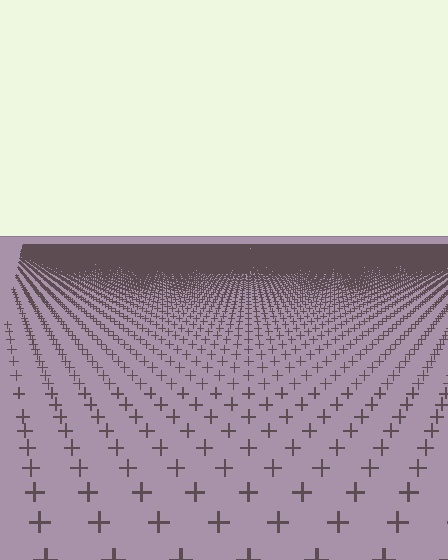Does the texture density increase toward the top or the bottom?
Density increases toward the top.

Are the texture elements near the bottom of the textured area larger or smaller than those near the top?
Larger. Near the bottom, elements are closer to the viewer and appear at a bigger on-screen size.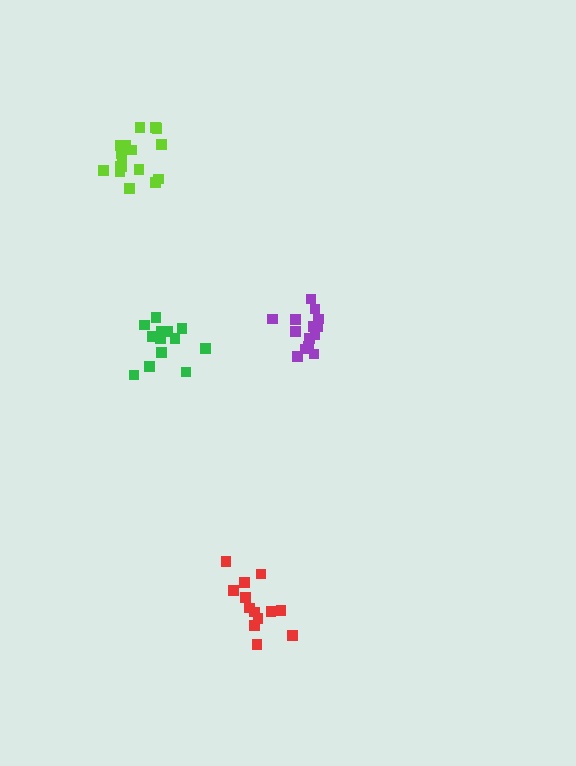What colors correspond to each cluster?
The clusters are colored: green, purple, red, lime.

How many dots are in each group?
Group 1: 13 dots, Group 2: 14 dots, Group 3: 13 dots, Group 4: 18 dots (58 total).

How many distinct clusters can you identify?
There are 4 distinct clusters.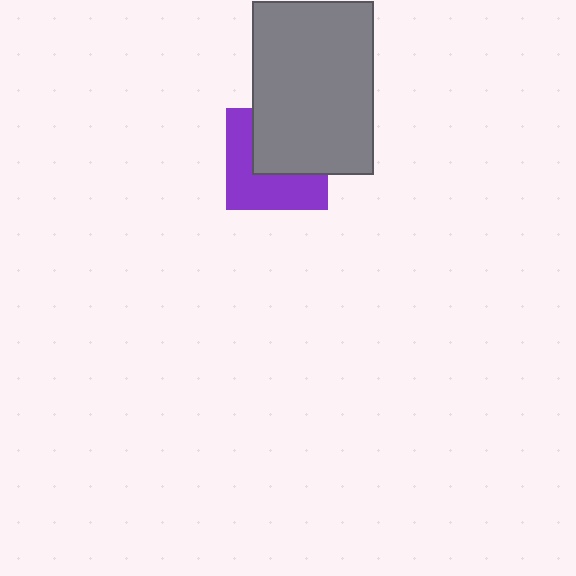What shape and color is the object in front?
The object in front is a gray rectangle.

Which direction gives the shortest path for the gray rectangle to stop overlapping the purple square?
Moving toward the upper-right gives the shortest separation.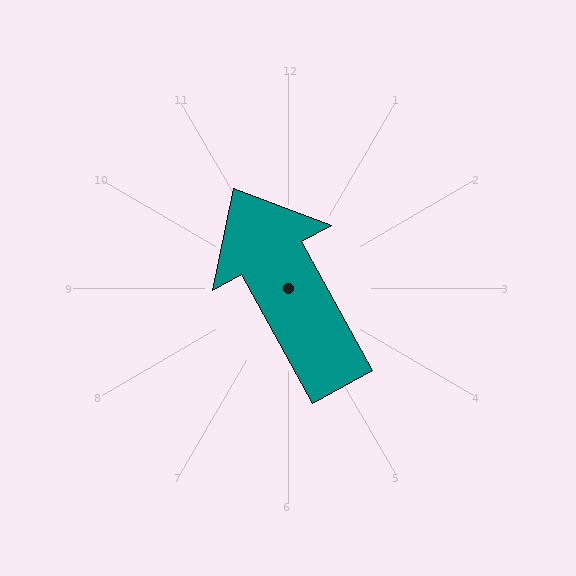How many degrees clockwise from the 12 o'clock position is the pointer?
Approximately 331 degrees.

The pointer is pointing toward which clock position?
Roughly 11 o'clock.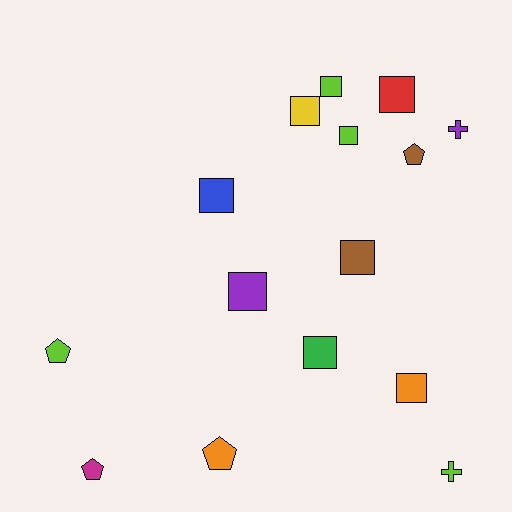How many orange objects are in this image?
There are 2 orange objects.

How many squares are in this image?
There are 9 squares.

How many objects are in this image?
There are 15 objects.